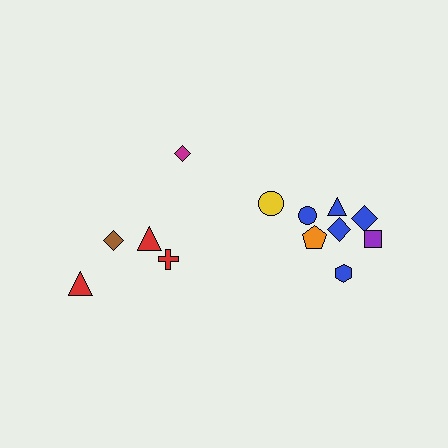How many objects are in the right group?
There are 8 objects.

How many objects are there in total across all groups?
There are 13 objects.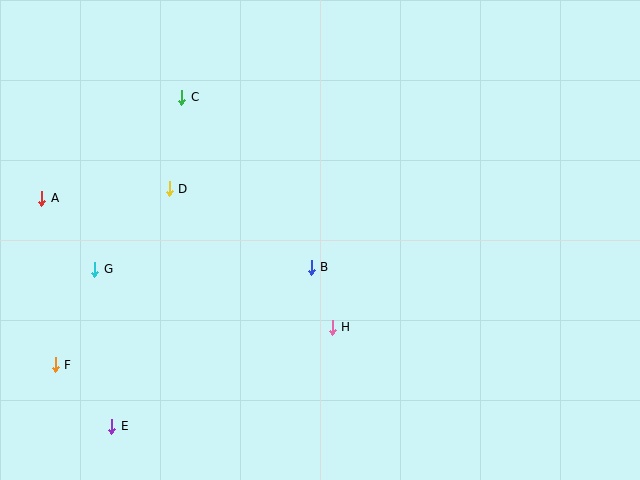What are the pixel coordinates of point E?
Point E is at (112, 426).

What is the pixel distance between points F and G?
The distance between F and G is 103 pixels.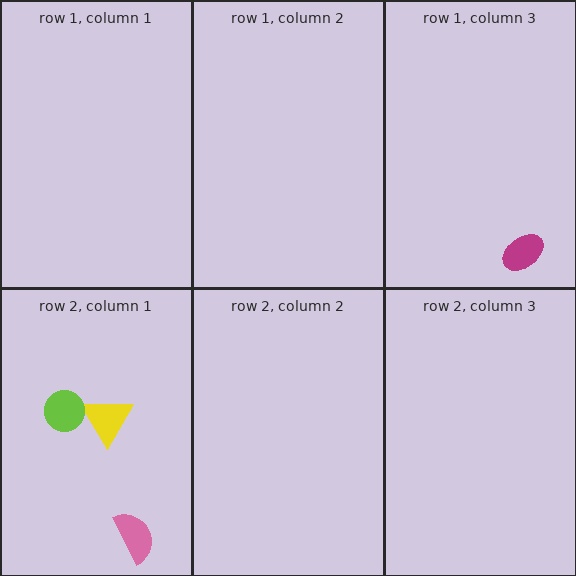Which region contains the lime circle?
The row 2, column 1 region.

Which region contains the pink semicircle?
The row 2, column 1 region.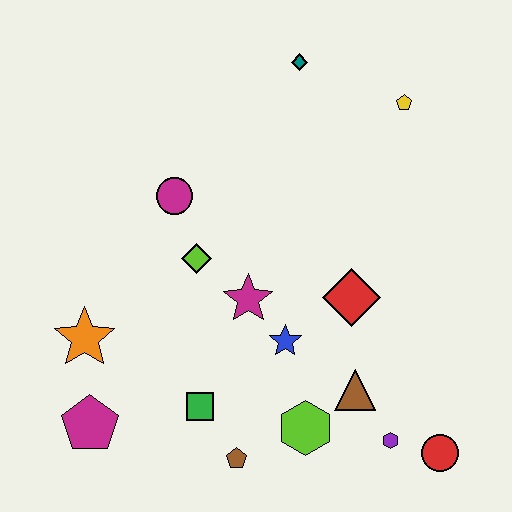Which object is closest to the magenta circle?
The lime diamond is closest to the magenta circle.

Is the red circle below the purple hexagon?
Yes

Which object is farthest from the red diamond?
The magenta pentagon is farthest from the red diamond.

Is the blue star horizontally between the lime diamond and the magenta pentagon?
No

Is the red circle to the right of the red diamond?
Yes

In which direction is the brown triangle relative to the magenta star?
The brown triangle is to the right of the magenta star.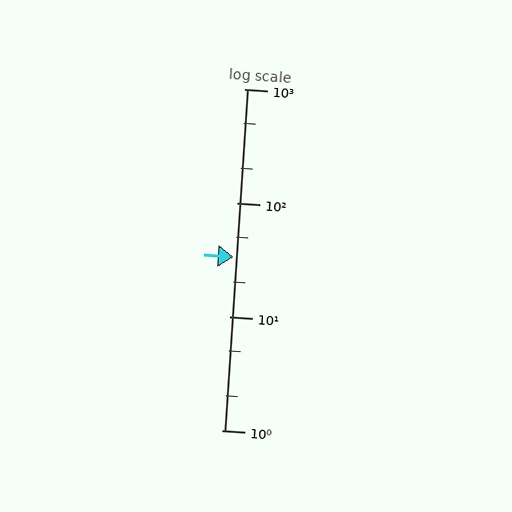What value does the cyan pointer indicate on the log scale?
The pointer indicates approximately 33.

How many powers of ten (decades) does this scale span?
The scale spans 3 decades, from 1 to 1000.